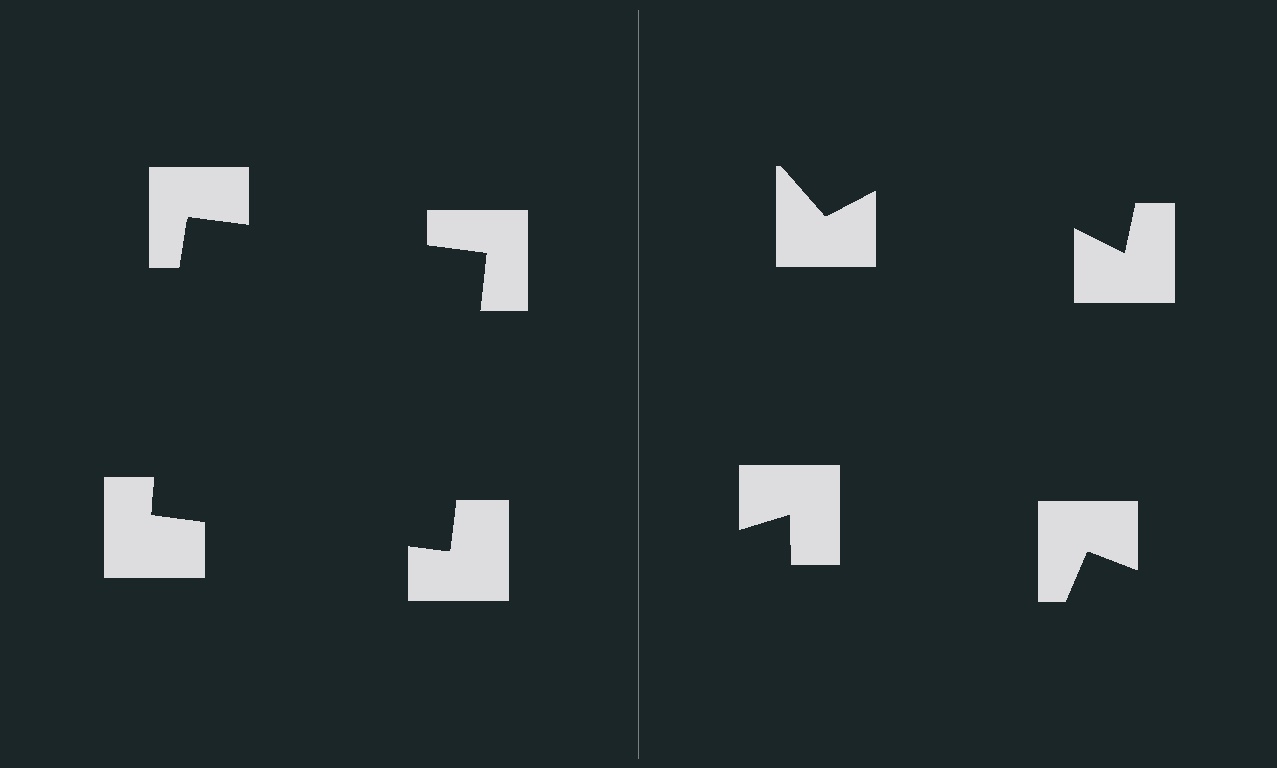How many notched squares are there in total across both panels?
8 — 4 on each side.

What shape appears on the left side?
An illusory square.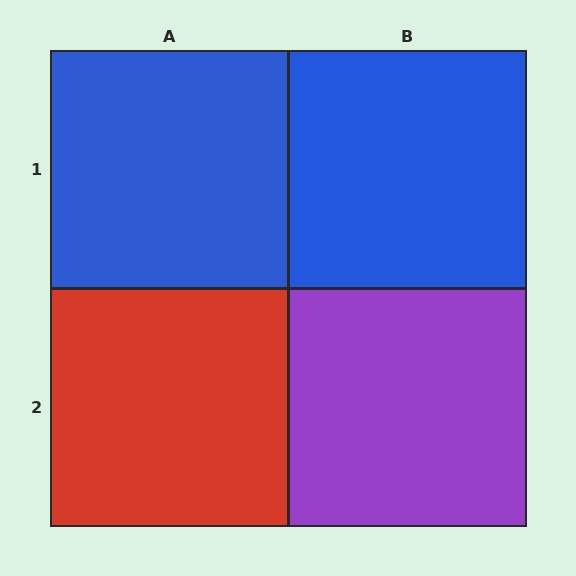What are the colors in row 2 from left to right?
Red, purple.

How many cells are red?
1 cell is red.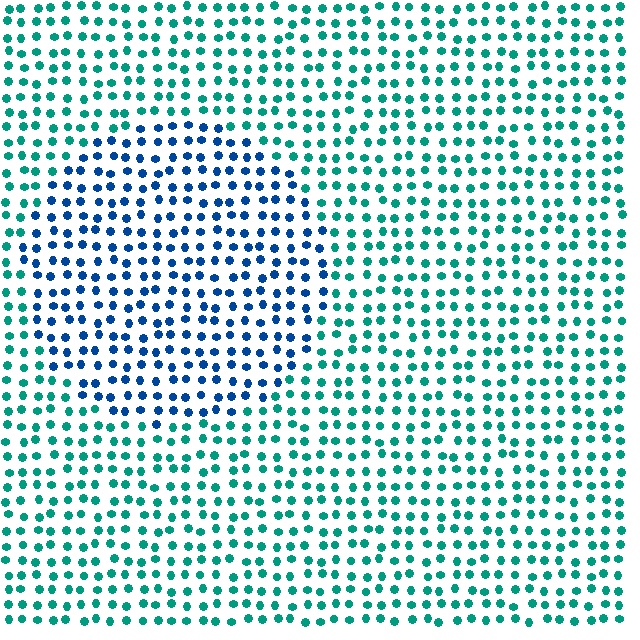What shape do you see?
I see a circle.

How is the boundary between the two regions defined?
The boundary is defined purely by a slight shift in hue (about 44 degrees). Spacing, size, and orientation are identical on both sides.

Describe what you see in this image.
The image is filled with small teal elements in a uniform arrangement. A circle-shaped region is visible where the elements are tinted to a slightly different hue, forming a subtle color boundary.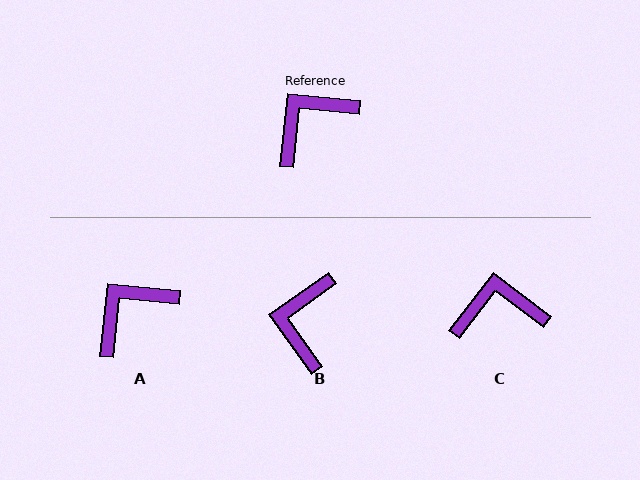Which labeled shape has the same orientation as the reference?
A.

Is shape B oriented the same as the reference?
No, it is off by about 41 degrees.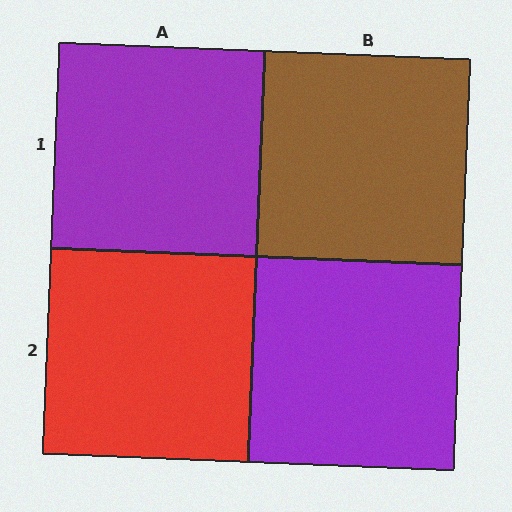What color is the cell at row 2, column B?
Purple.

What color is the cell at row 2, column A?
Red.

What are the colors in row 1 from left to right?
Purple, brown.